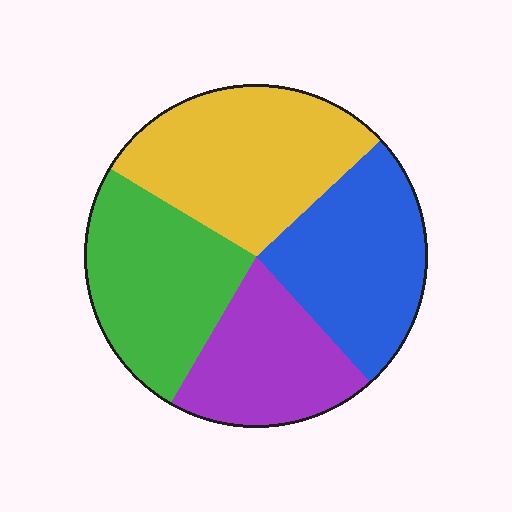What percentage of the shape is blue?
Blue takes up about one quarter (1/4) of the shape.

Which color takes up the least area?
Purple, at roughly 20%.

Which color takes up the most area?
Yellow, at roughly 30%.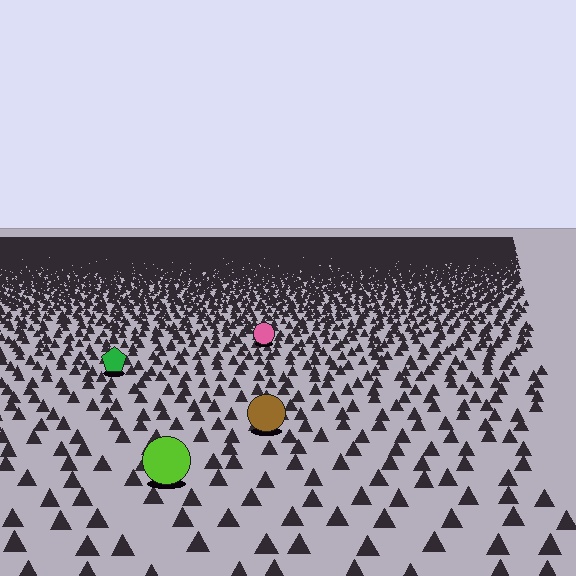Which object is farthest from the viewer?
The pink circle is farthest from the viewer. It appears smaller and the ground texture around it is denser.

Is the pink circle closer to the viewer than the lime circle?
No. The lime circle is closer — you can tell from the texture gradient: the ground texture is coarser near it.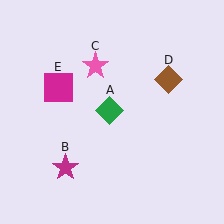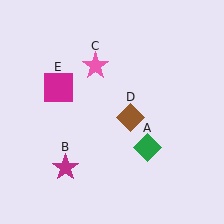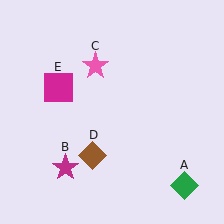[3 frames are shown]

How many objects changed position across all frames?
2 objects changed position: green diamond (object A), brown diamond (object D).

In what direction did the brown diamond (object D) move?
The brown diamond (object D) moved down and to the left.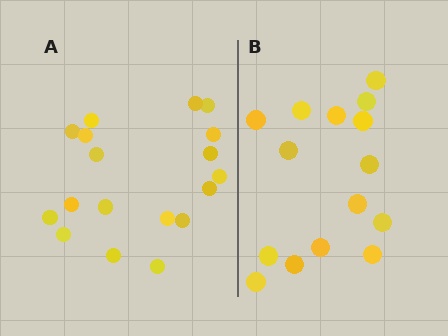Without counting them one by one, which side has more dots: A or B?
Region A (the left region) has more dots.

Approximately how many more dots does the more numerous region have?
Region A has just a few more — roughly 2 or 3 more dots than region B.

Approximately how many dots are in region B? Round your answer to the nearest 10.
About 20 dots. (The exact count is 15, which rounds to 20.)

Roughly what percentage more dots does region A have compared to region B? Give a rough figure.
About 20% more.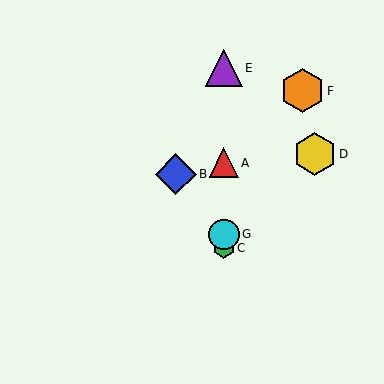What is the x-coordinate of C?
Object C is at x≈224.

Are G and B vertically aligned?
No, G is at x≈224 and B is at x≈176.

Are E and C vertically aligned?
Yes, both are at x≈224.